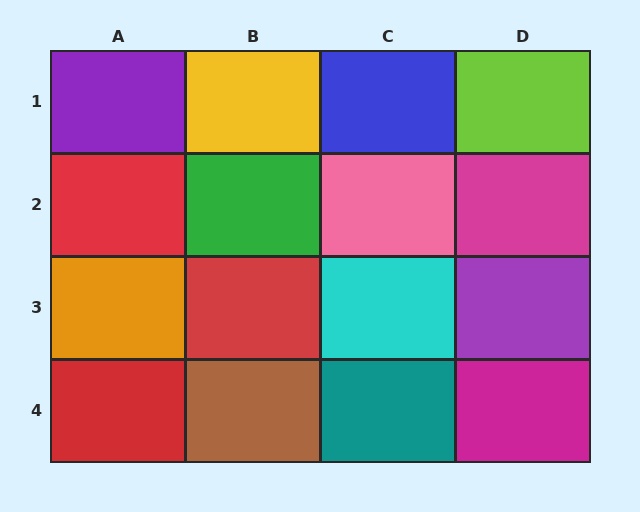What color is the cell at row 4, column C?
Teal.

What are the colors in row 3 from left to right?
Orange, red, cyan, purple.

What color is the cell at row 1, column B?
Yellow.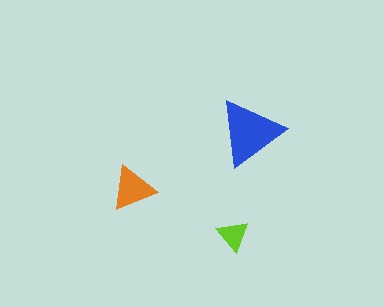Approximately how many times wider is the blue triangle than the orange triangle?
About 1.5 times wider.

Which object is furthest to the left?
The orange triangle is leftmost.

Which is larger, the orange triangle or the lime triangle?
The orange one.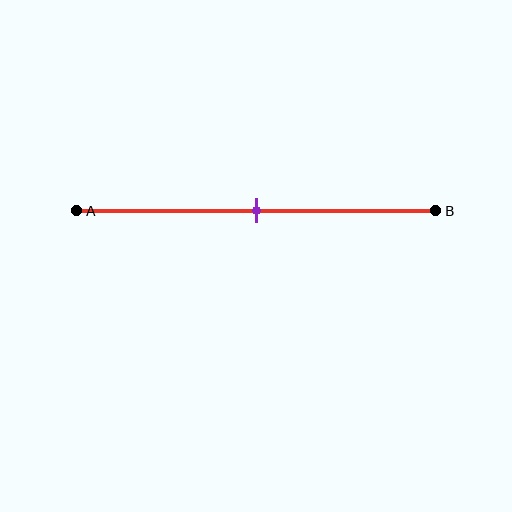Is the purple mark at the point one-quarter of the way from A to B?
No, the mark is at about 50% from A, not at the 25% one-quarter point.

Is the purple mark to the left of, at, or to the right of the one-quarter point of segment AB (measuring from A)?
The purple mark is to the right of the one-quarter point of segment AB.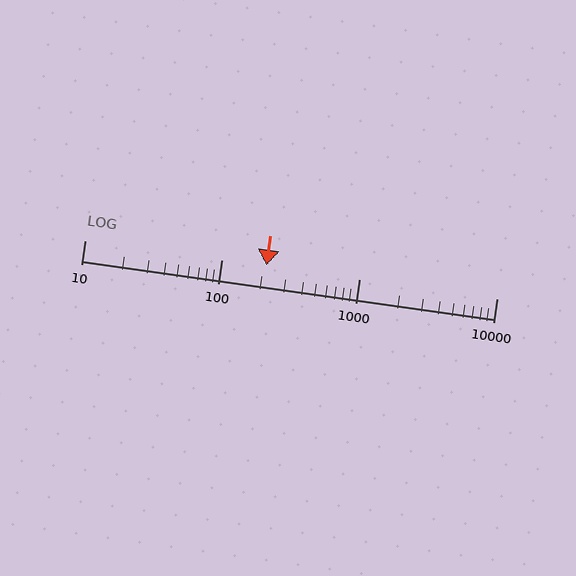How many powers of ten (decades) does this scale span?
The scale spans 3 decades, from 10 to 10000.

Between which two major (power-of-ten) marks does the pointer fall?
The pointer is between 100 and 1000.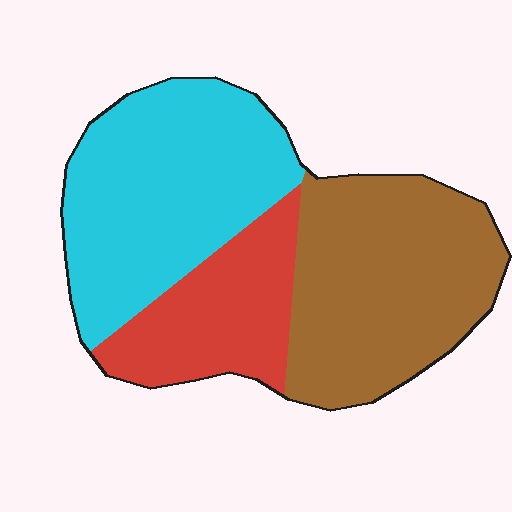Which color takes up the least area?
Red, at roughly 20%.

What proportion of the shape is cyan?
Cyan takes up about two fifths (2/5) of the shape.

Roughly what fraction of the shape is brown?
Brown takes up between a quarter and a half of the shape.